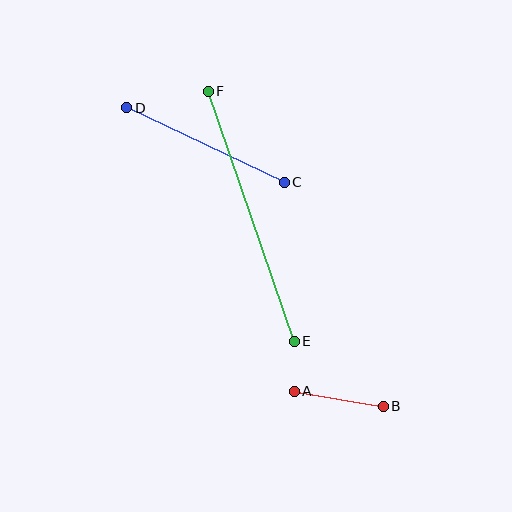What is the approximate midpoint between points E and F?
The midpoint is at approximately (251, 216) pixels.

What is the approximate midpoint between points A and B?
The midpoint is at approximately (339, 399) pixels.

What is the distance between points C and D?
The distance is approximately 174 pixels.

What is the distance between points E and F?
The distance is approximately 264 pixels.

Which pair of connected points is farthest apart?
Points E and F are farthest apart.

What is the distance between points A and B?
The distance is approximately 90 pixels.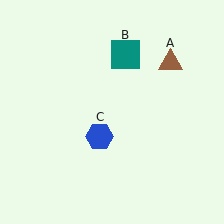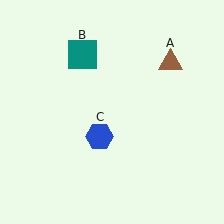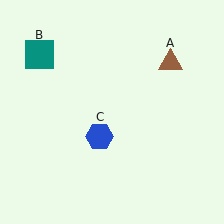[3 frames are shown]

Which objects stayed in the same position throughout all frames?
Brown triangle (object A) and blue hexagon (object C) remained stationary.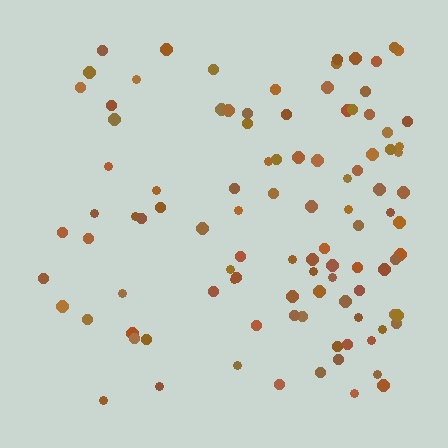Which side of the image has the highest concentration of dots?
The right.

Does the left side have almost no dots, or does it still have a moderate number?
Still a moderate number, just noticeably fewer than the right.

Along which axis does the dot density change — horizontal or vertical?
Horizontal.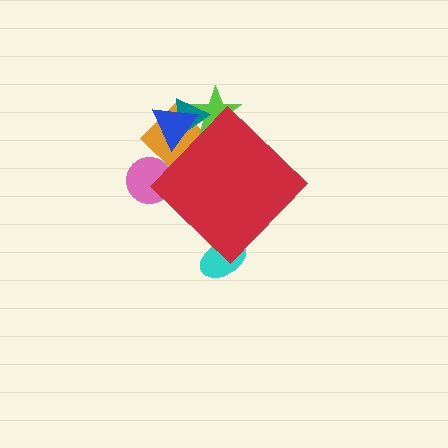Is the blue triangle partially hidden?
Yes, the blue triangle is partially hidden behind the red diamond.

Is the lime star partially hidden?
Yes, the lime star is partially hidden behind the red diamond.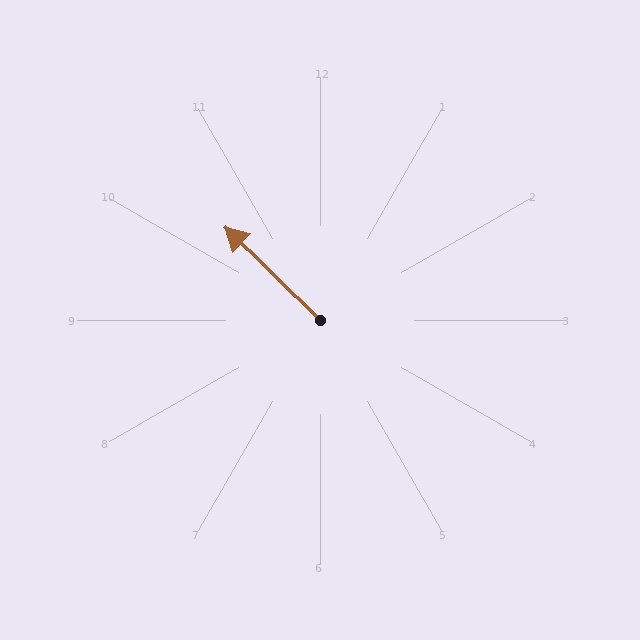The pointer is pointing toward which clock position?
Roughly 10 o'clock.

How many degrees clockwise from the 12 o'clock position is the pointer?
Approximately 314 degrees.